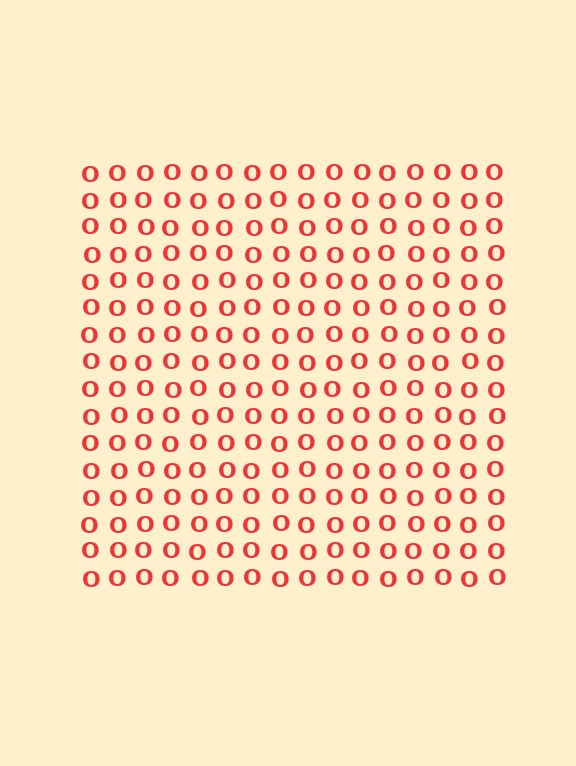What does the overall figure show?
The overall figure shows a square.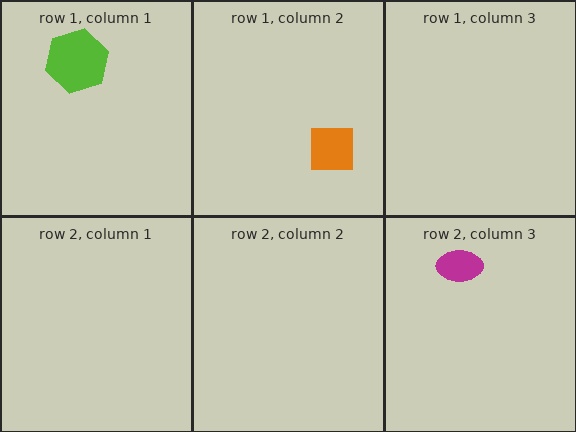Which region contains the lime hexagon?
The row 1, column 1 region.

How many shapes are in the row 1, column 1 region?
1.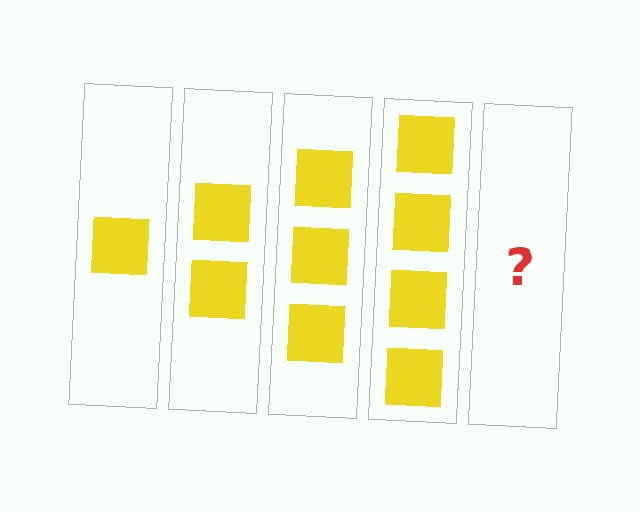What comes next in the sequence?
The next element should be 5 squares.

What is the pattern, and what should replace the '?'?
The pattern is that each step adds one more square. The '?' should be 5 squares.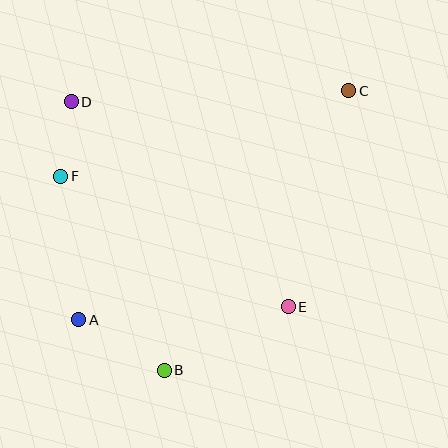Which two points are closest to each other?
Points D and F are closest to each other.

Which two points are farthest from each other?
Points A and C are farthest from each other.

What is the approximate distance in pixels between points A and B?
The distance between A and B is approximately 99 pixels.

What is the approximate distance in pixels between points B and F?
The distance between B and F is approximately 220 pixels.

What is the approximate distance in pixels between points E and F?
The distance between E and F is approximately 262 pixels.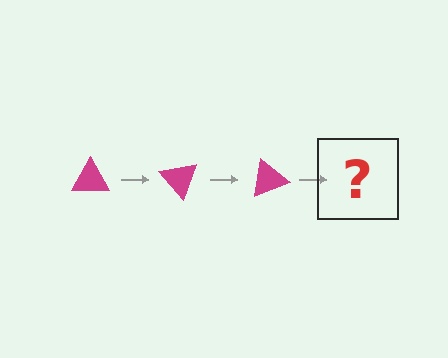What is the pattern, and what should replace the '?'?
The pattern is that the triangle rotates 50 degrees each step. The '?' should be a magenta triangle rotated 150 degrees.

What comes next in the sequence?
The next element should be a magenta triangle rotated 150 degrees.